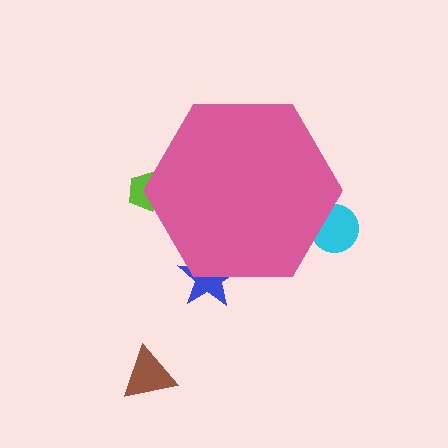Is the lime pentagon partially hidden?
Yes, the lime pentagon is partially hidden behind the pink hexagon.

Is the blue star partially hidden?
Yes, the blue star is partially hidden behind the pink hexagon.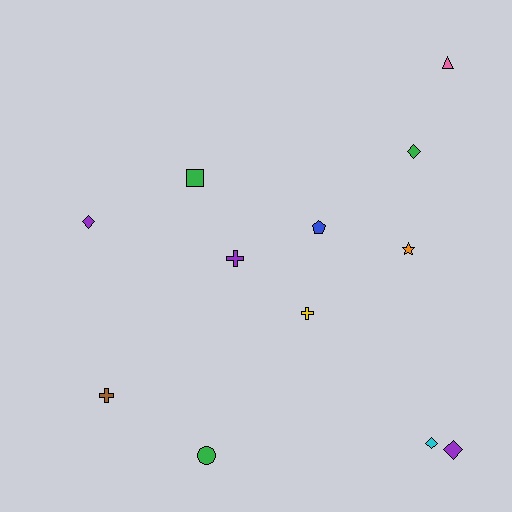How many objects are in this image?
There are 12 objects.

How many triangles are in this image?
There is 1 triangle.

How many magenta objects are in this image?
There are no magenta objects.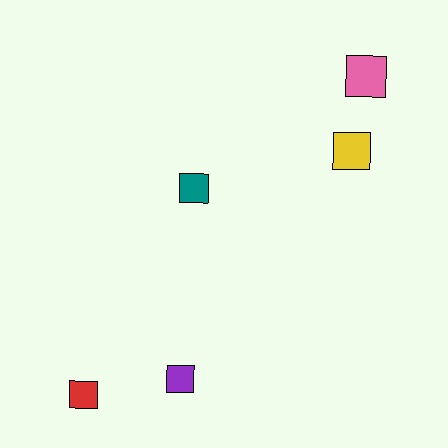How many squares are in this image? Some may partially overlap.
There are 5 squares.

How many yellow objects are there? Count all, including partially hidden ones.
There is 1 yellow object.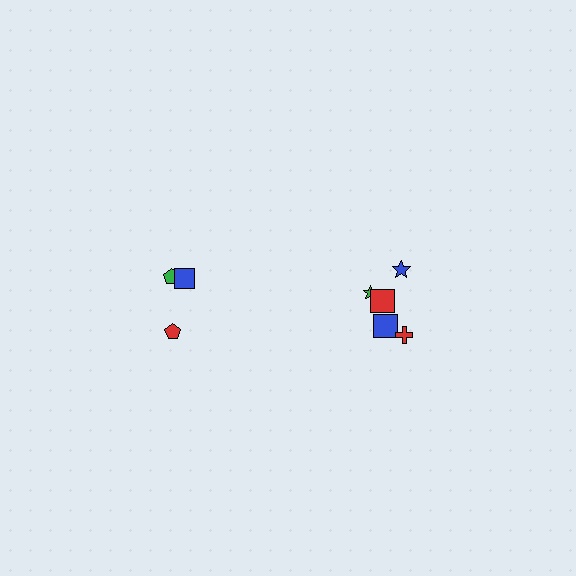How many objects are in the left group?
There are 3 objects.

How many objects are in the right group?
There are 5 objects.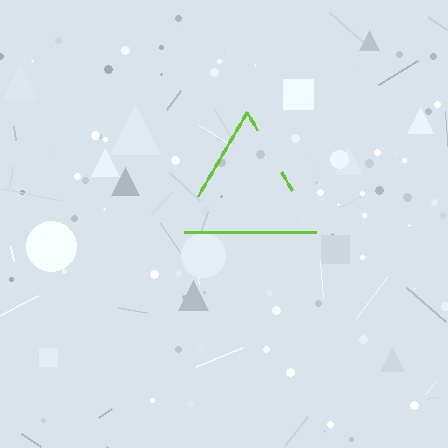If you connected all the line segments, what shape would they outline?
They would outline a triangle.